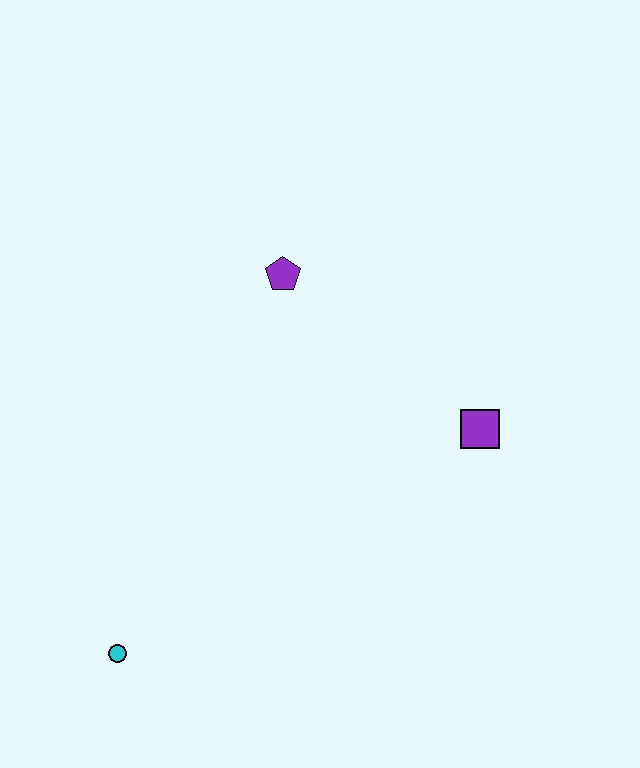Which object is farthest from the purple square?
The cyan circle is farthest from the purple square.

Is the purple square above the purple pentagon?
No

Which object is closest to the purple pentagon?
The purple square is closest to the purple pentagon.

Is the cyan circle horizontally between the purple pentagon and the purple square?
No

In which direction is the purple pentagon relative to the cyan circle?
The purple pentagon is above the cyan circle.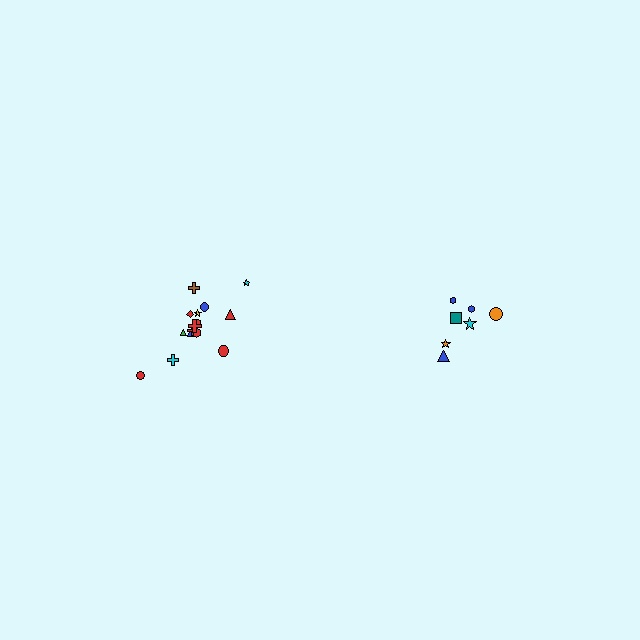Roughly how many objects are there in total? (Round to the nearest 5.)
Roughly 20 objects in total.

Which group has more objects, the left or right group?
The left group.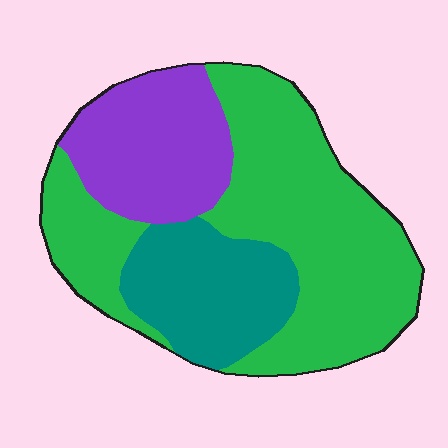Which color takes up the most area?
Green, at roughly 55%.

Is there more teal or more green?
Green.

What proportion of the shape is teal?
Teal covers about 20% of the shape.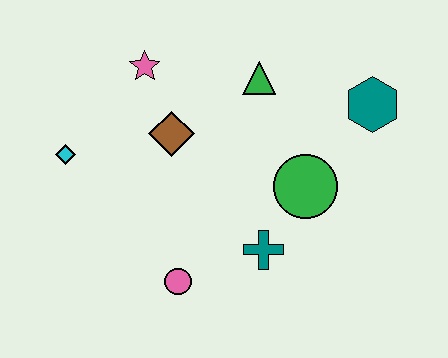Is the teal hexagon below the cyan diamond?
No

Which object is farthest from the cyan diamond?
The teal hexagon is farthest from the cyan diamond.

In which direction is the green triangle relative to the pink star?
The green triangle is to the right of the pink star.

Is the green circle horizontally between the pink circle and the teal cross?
No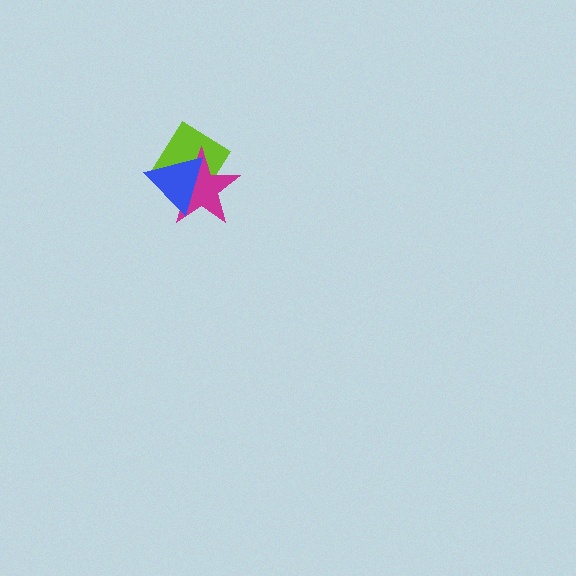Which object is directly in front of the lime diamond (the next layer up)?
The magenta star is directly in front of the lime diamond.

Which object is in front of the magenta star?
The blue triangle is in front of the magenta star.